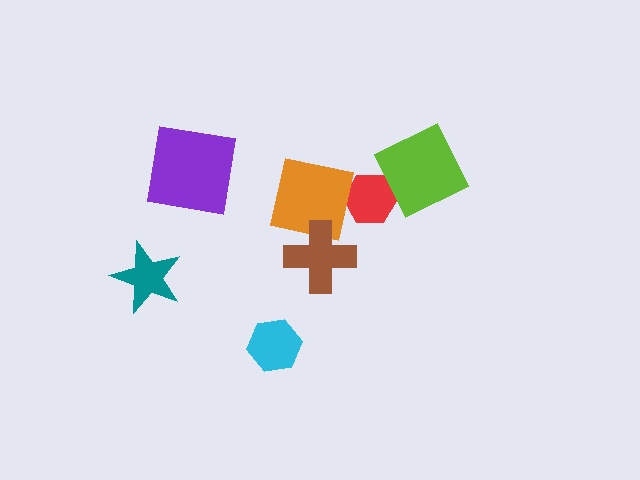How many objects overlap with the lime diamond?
1 object overlaps with the lime diamond.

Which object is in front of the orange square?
The brown cross is in front of the orange square.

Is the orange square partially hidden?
Yes, it is partially covered by another shape.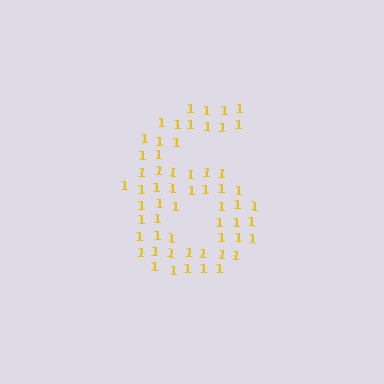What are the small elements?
The small elements are digit 1's.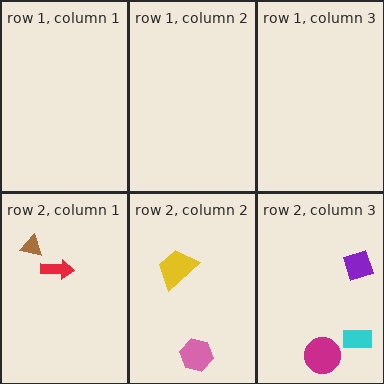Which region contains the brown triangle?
The row 2, column 1 region.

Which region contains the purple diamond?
The row 2, column 3 region.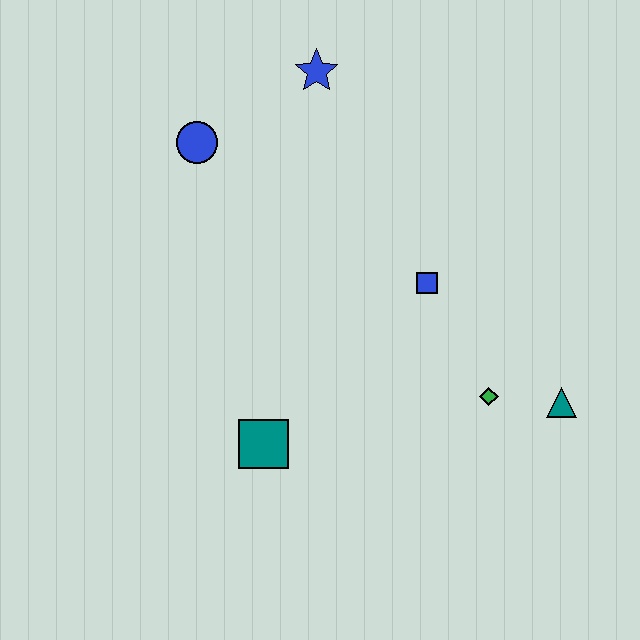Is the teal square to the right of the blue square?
No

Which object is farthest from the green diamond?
The blue circle is farthest from the green diamond.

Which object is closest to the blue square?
The green diamond is closest to the blue square.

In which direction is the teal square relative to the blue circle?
The teal square is below the blue circle.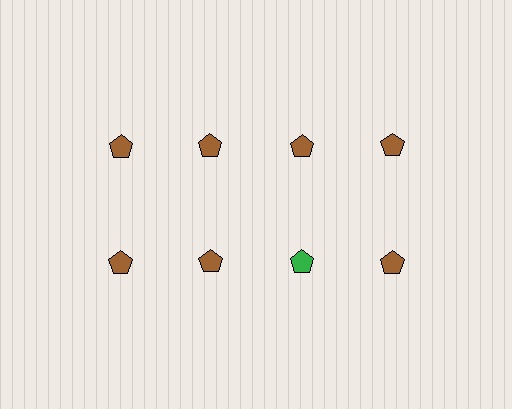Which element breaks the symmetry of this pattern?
The green pentagon in the second row, center column breaks the symmetry. All other shapes are brown pentagons.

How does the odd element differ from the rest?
It has a different color: green instead of brown.